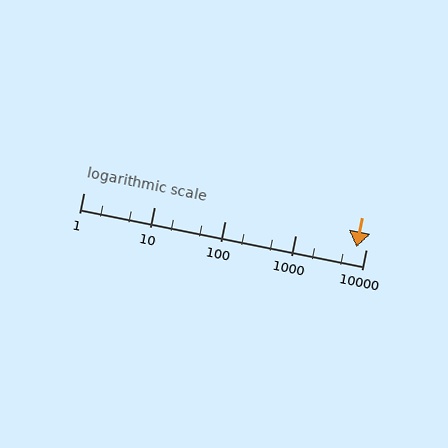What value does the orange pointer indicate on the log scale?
The pointer indicates approximately 7300.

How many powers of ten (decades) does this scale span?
The scale spans 4 decades, from 1 to 10000.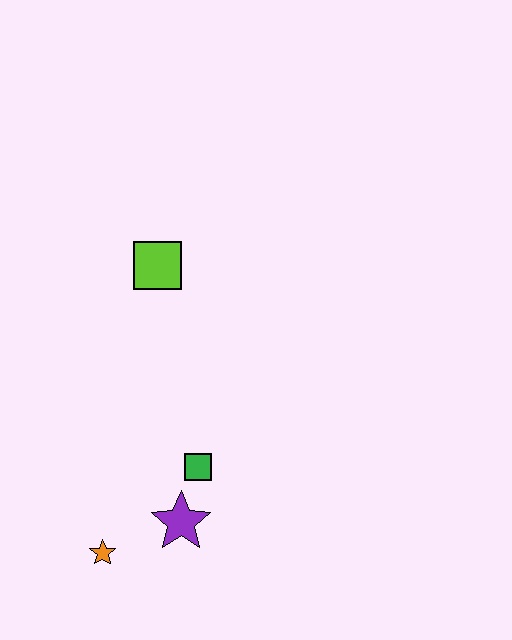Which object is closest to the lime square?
The green square is closest to the lime square.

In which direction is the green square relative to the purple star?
The green square is above the purple star.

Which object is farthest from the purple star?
The lime square is farthest from the purple star.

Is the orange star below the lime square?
Yes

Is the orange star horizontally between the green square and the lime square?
No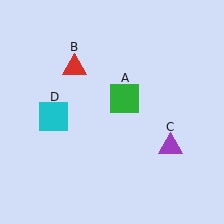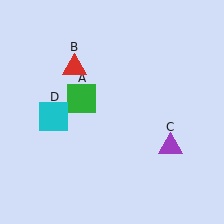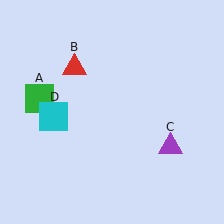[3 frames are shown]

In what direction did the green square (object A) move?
The green square (object A) moved left.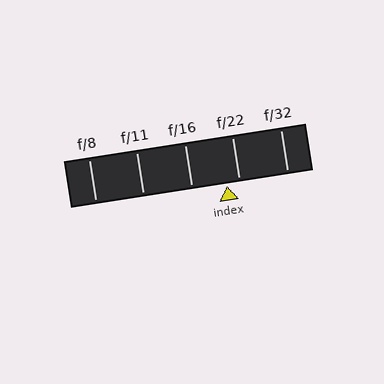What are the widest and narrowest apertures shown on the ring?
The widest aperture shown is f/8 and the narrowest is f/32.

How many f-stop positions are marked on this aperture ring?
There are 5 f-stop positions marked.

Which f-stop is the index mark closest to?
The index mark is closest to f/22.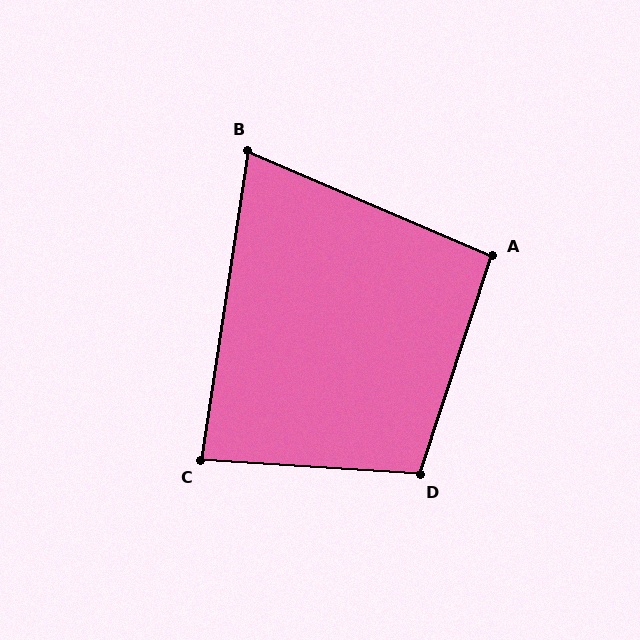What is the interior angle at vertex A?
Approximately 95 degrees (approximately right).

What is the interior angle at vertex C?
Approximately 85 degrees (approximately right).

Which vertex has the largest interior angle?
D, at approximately 105 degrees.